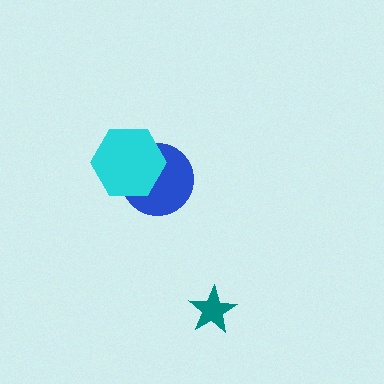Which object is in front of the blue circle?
The cyan hexagon is in front of the blue circle.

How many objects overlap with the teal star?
0 objects overlap with the teal star.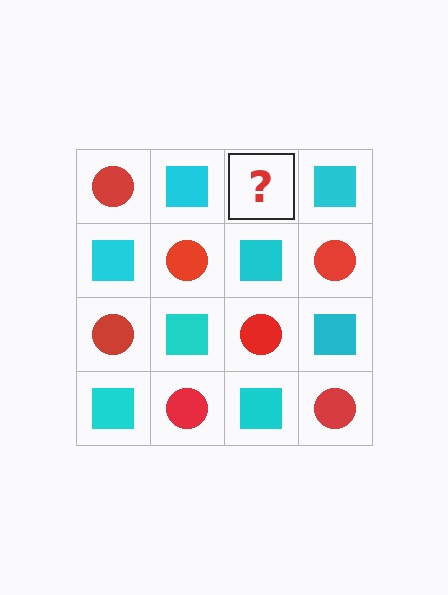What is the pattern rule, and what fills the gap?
The rule is that it alternates red circle and cyan square in a checkerboard pattern. The gap should be filled with a red circle.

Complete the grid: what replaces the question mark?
The question mark should be replaced with a red circle.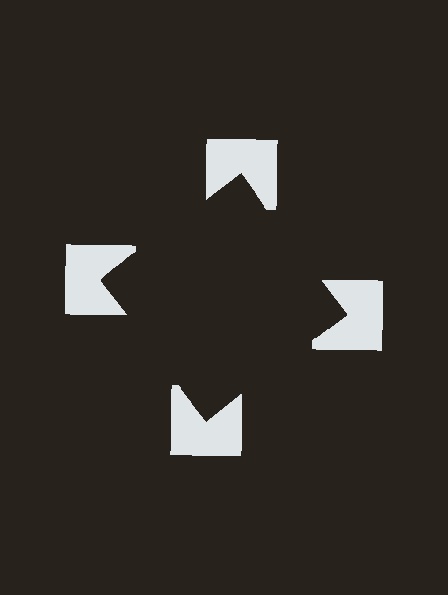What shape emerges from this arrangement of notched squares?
An illusory square — its edges are inferred from the aligned wedge cuts in the notched squares, not physically drawn.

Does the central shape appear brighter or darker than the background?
It typically appears slightly darker than the background, even though no actual brightness change is drawn.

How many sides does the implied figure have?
4 sides.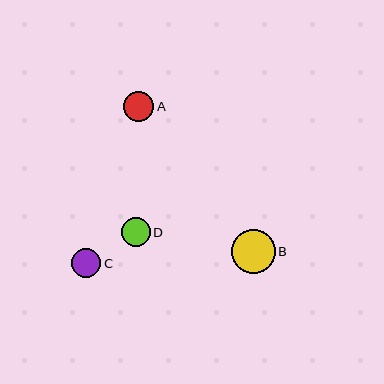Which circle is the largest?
Circle B is the largest with a size of approximately 44 pixels.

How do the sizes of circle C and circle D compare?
Circle C and circle D are approximately the same size.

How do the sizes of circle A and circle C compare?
Circle A and circle C are approximately the same size.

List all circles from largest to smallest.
From largest to smallest: B, A, C, D.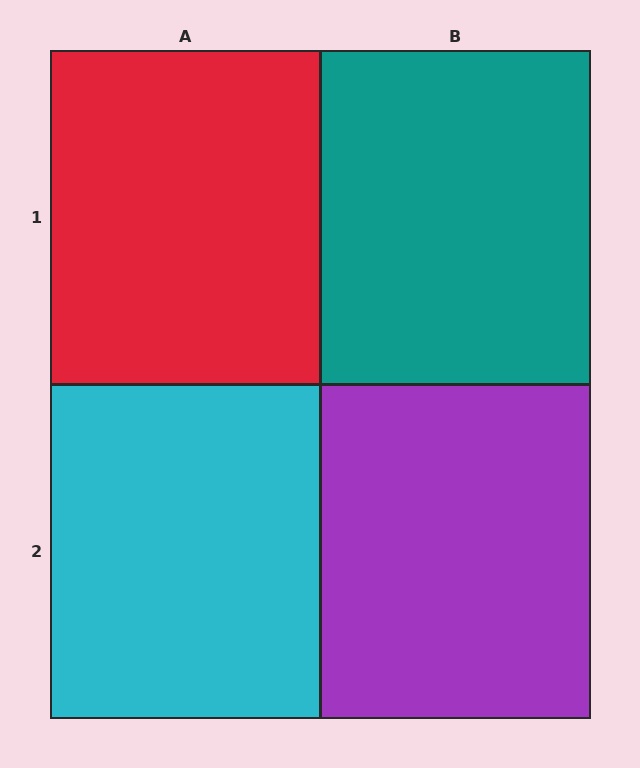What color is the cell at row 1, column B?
Teal.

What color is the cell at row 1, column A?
Red.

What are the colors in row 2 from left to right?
Cyan, purple.